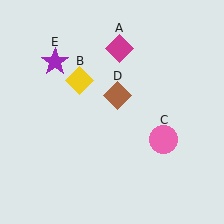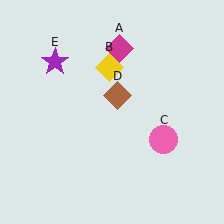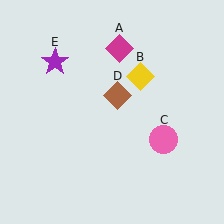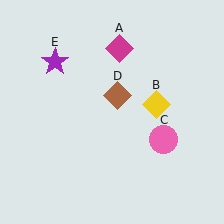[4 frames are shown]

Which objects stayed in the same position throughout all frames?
Magenta diamond (object A) and pink circle (object C) and brown diamond (object D) and purple star (object E) remained stationary.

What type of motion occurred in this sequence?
The yellow diamond (object B) rotated clockwise around the center of the scene.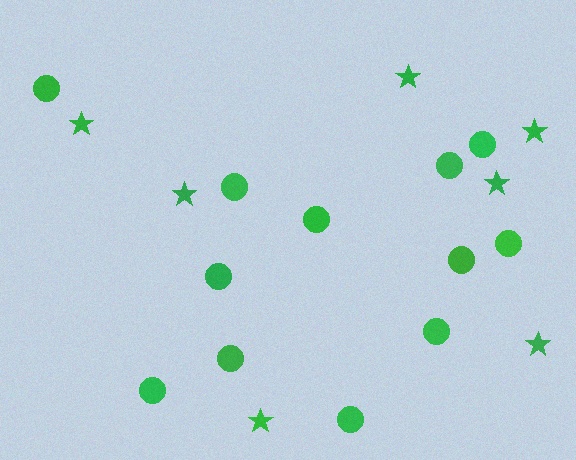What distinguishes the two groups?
There are 2 groups: one group of circles (12) and one group of stars (7).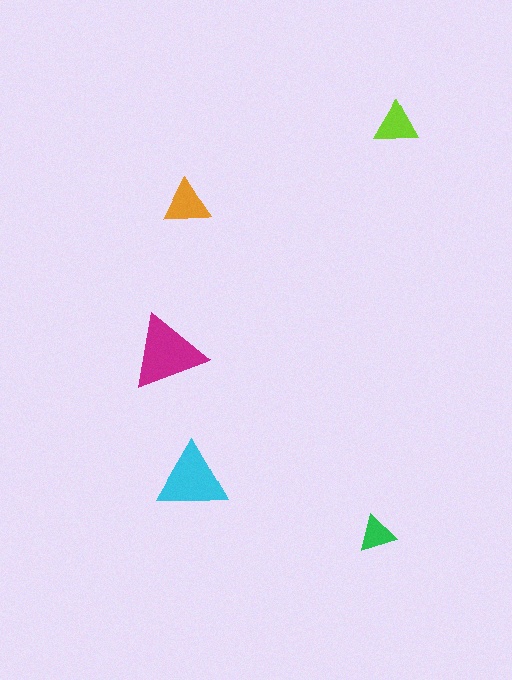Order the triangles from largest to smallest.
the magenta one, the cyan one, the orange one, the lime one, the green one.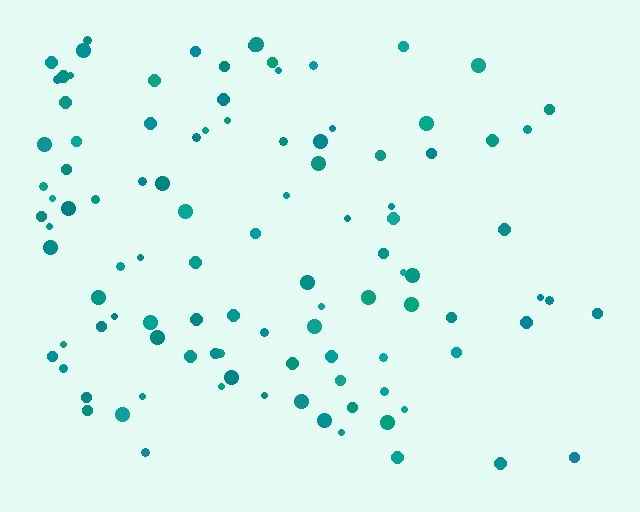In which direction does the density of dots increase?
From right to left, with the left side densest.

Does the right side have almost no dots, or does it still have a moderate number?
Still a moderate number, just noticeably fewer than the left.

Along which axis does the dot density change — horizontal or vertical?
Horizontal.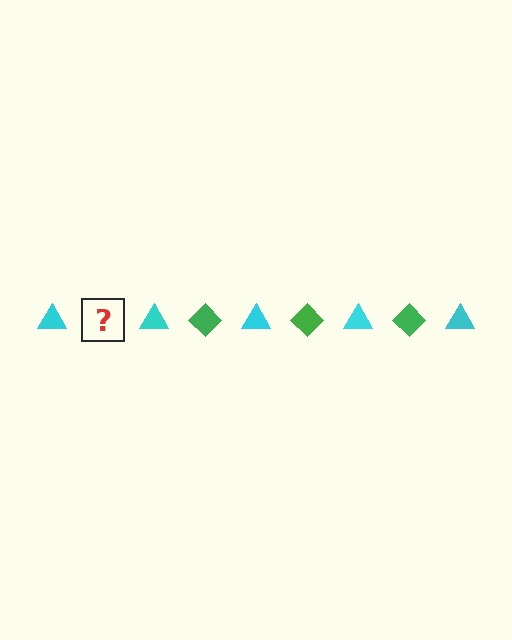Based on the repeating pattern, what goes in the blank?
The blank should be a green diamond.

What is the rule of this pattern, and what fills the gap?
The rule is that the pattern alternates between cyan triangle and green diamond. The gap should be filled with a green diamond.